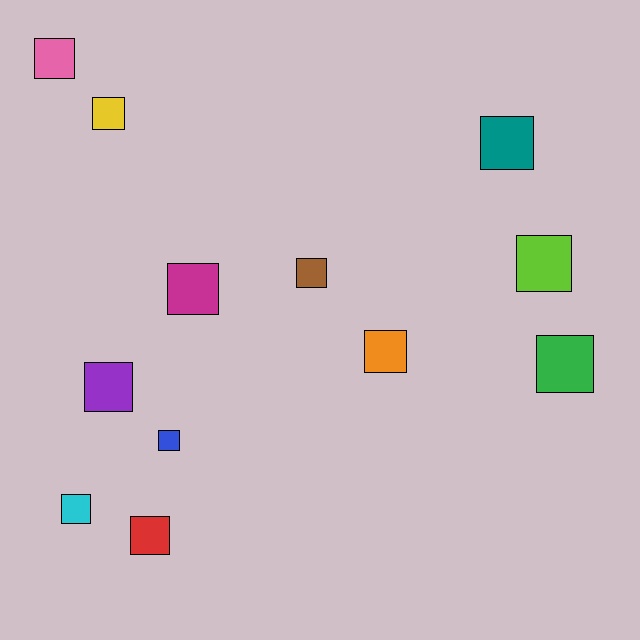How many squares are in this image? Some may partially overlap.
There are 12 squares.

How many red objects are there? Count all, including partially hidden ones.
There is 1 red object.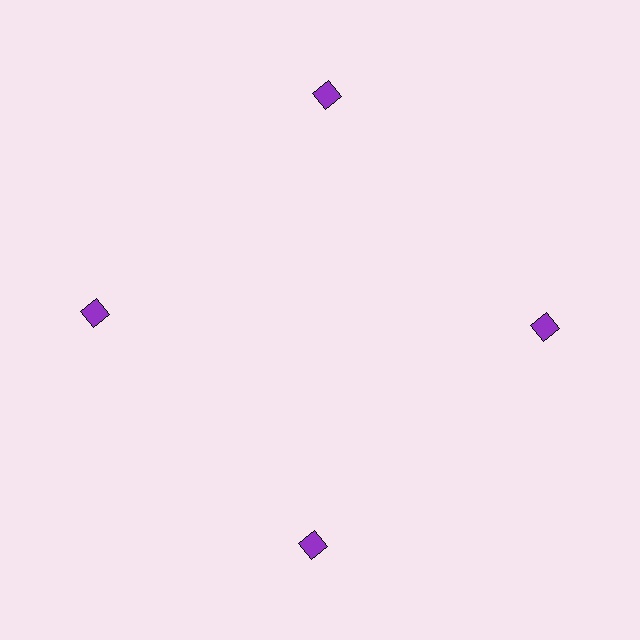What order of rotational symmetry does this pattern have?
This pattern has 4-fold rotational symmetry.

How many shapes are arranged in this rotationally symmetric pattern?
There are 4 shapes, arranged in 4 groups of 1.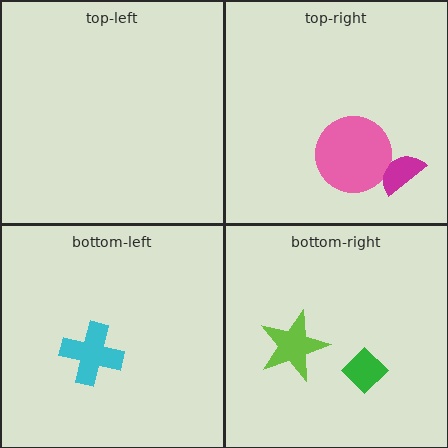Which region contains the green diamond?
The bottom-right region.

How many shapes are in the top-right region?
2.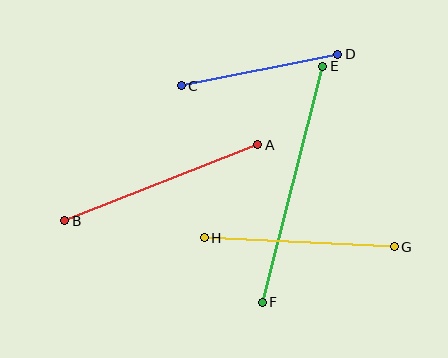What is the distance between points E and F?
The distance is approximately 244 pixels.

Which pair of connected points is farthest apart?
Points E and F are farthest apart.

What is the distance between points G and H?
The distance is approximately 190 pixels.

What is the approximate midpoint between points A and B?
The midpoint is at approximately (161, 183) pixels.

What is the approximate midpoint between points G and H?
The midpoint is at approximately (299, 242) pixels.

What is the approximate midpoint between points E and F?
The midpoint is at approximately (292, 184) pixels.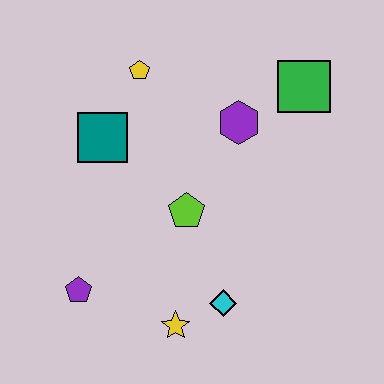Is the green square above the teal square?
Yes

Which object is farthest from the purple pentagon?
The green square is farthest from the purple pentagon.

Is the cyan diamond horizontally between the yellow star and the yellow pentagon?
No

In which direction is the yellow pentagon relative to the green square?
The yellow pentagon is to the left of the green square.